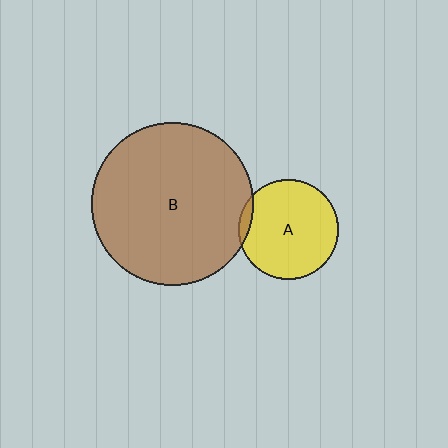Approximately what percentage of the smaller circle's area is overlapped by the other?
Approximately 5%.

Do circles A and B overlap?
Yes.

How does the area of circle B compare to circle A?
Approximately 2.6 times.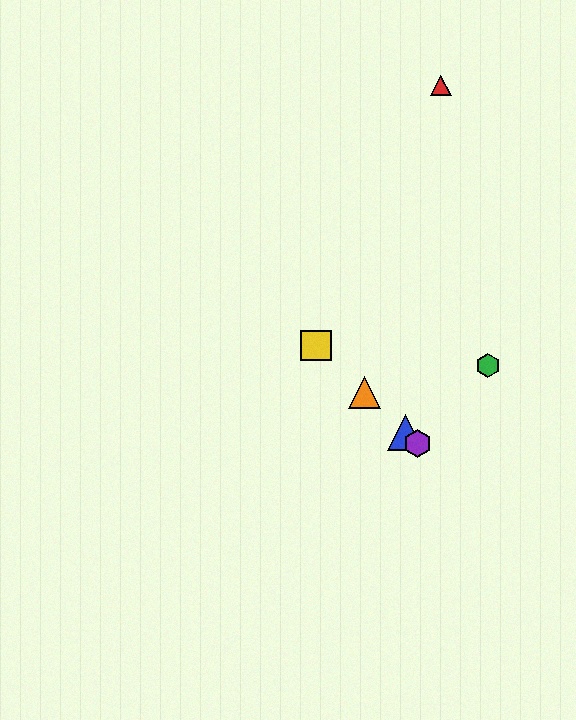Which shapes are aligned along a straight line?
The blue triangle, the yellow square, the purple hexagon, the orange triangle are aligned along a straight line.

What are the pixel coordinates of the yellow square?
The yellow square is at (316, 346).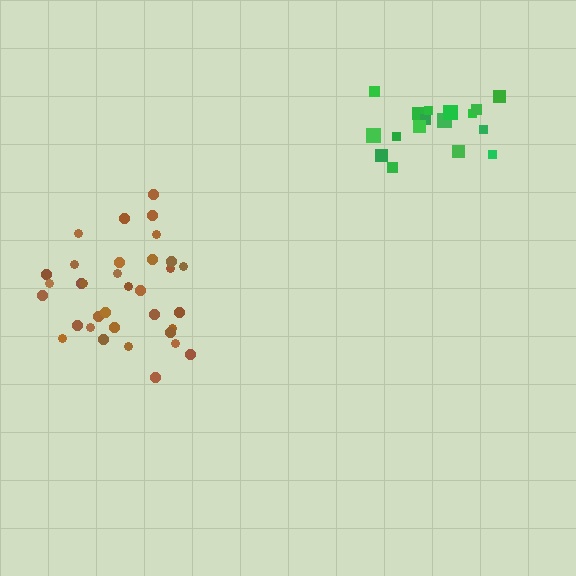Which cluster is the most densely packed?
Brown.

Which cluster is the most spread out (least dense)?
Green.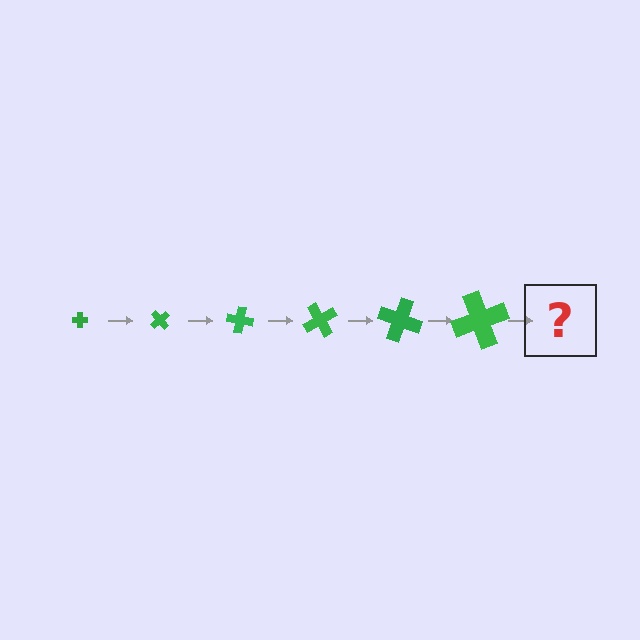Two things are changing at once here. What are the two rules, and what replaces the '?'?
The two rules are that the cross grows larger each step and it rotates 50 degrees each step. The '?' should be a cross, larger than the previous one and rotated 300 degrees from the start.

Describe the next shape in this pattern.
It should be a cross, larger than the previous one and rotated 300 degrees from the start.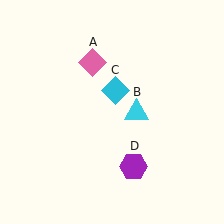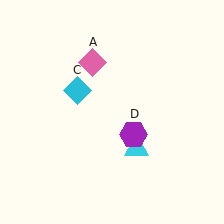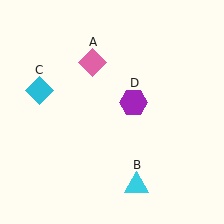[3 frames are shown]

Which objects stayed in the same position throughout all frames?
Pink diamond (object A) remained stationary.